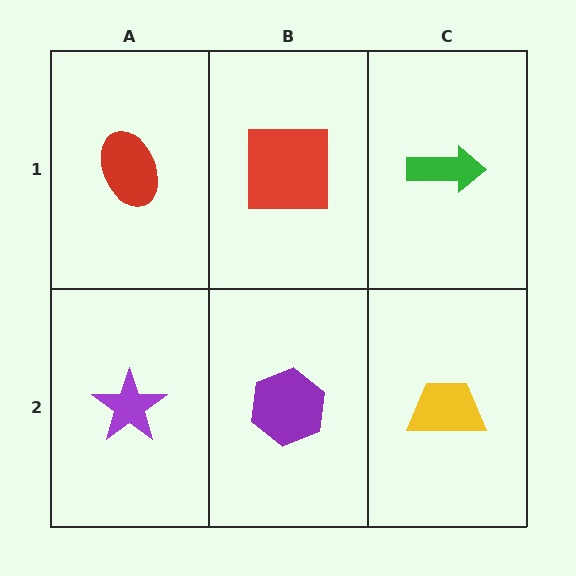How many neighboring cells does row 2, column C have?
2.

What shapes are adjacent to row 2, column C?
A green arrow (row 1, column C), a purple hexagon (row 2, column B).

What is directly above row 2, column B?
A red square.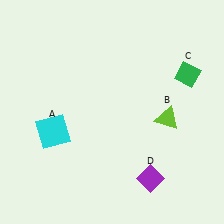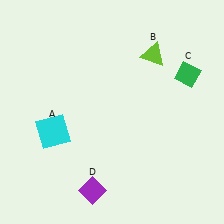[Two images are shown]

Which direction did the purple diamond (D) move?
The purple diamond (D) moved left.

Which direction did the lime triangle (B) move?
The lime triangle (B) moved up.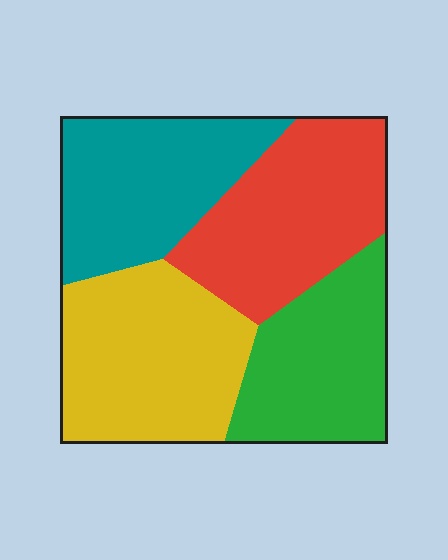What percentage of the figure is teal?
Teal takes up about one quarter (1/4) of the figure.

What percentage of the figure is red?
Red covers roughly 25% of the figure.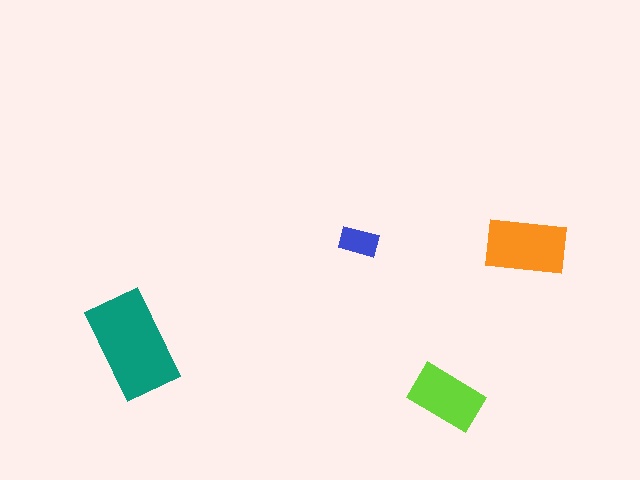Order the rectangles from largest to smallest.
the teal one, the orange one, the lime one, the blue one.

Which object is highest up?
The blue rectangle is topmost.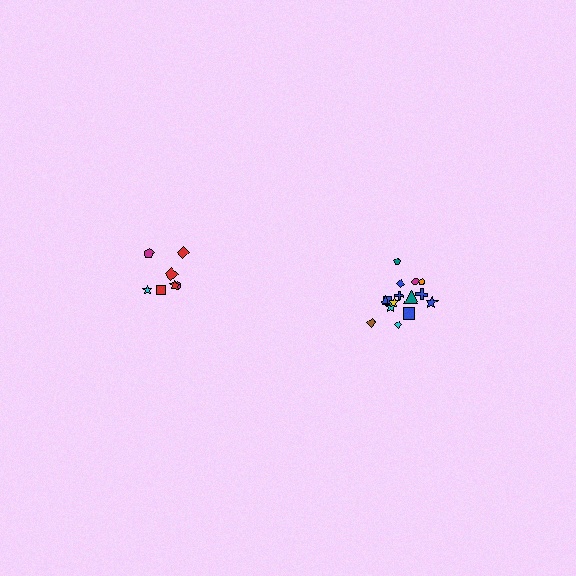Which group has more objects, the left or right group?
The right group.